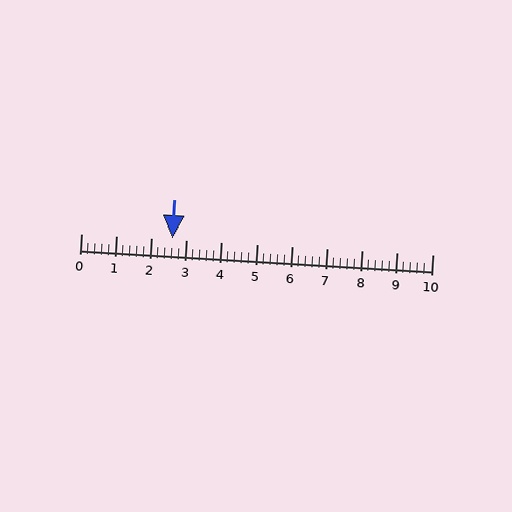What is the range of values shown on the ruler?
The ruler shows values from 0 to 10.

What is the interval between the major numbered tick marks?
The major tick marks are spaced 1 units apart.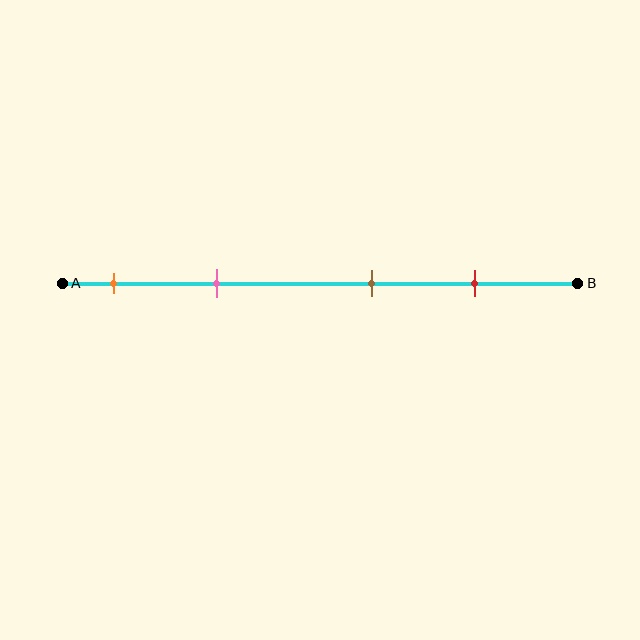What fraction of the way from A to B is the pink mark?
The pink mark is approximately 30% (0.3) of the way from A to B.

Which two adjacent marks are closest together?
The orange and pink marks are the closest adjacent pair.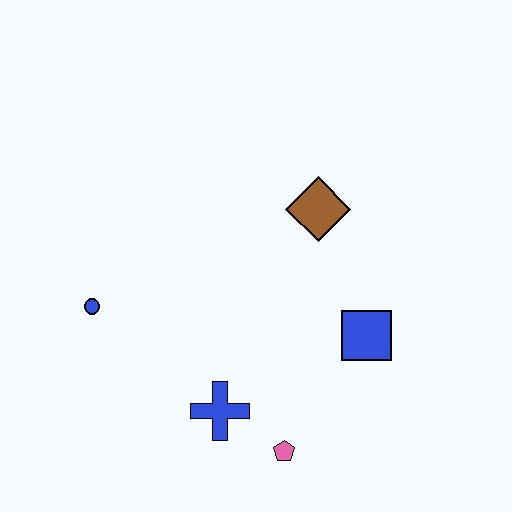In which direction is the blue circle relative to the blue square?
The blue circle is to the left of the blue square.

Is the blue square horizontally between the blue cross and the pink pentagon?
No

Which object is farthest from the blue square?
The blue circle is farthest from the blue square.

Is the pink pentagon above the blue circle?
No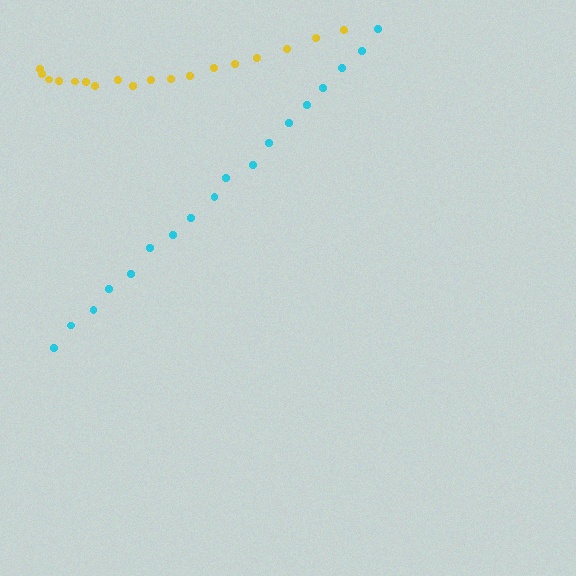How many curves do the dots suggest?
There are 2 distinct paths.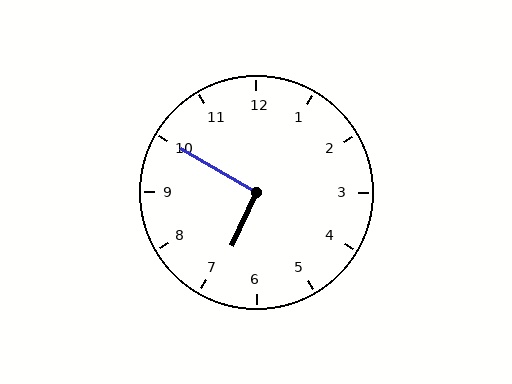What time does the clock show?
6:50.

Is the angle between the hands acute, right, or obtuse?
It is right.